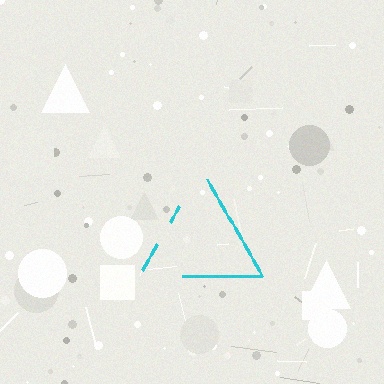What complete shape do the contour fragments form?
The contour fragments form a triangle.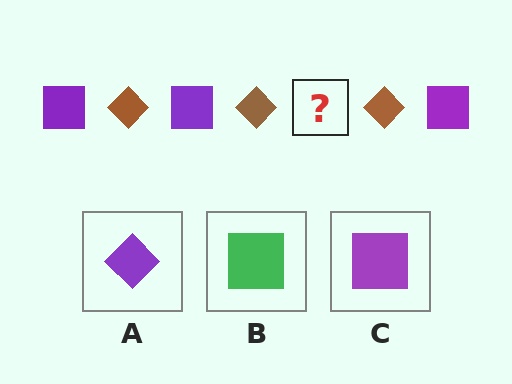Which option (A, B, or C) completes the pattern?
C.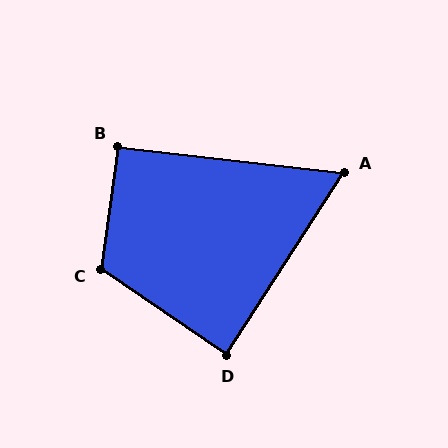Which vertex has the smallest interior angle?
A, at approximately 63 degrees.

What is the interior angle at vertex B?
Approximately 91 degrees (approximately right).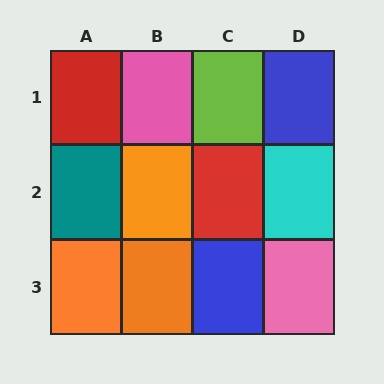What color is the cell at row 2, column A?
Teal.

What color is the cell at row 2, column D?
Cyan.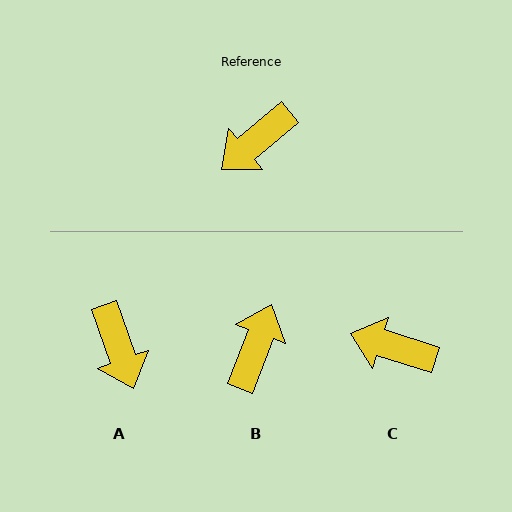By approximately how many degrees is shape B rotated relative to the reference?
Approximately 151 degrees clockwise.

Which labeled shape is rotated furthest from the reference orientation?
B, about 151 degrees away.